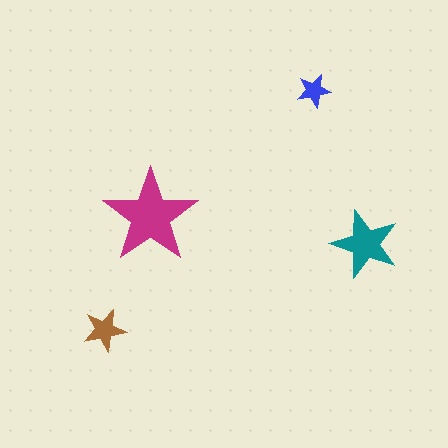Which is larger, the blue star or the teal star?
The teal one.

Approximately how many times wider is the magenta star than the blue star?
About 3 times wider.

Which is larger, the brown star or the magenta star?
The magenta one.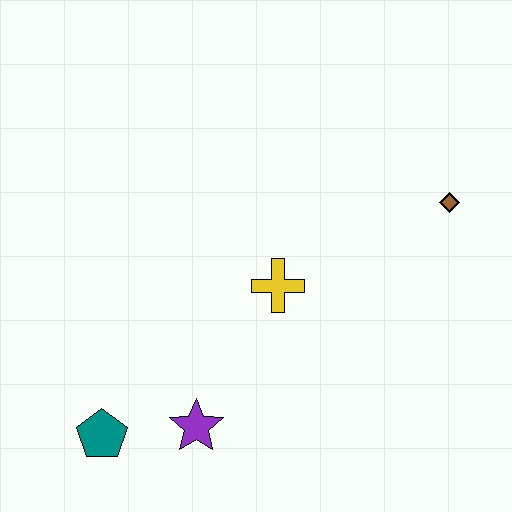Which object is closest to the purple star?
The teal pentagon is closest to the purple star.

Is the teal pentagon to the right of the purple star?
No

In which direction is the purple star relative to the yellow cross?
The purple star is below the yellow cross.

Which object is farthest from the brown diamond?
The teal pentagon is farthest from the brown diamond.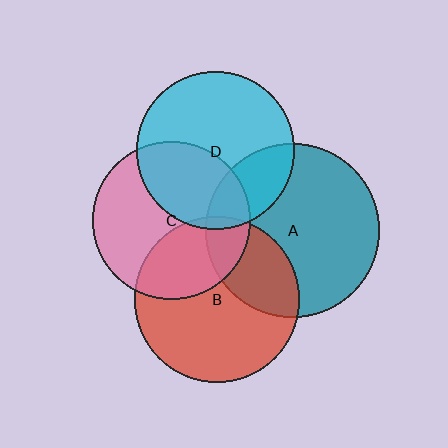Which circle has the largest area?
Circle A (teal).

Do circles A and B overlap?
Yes.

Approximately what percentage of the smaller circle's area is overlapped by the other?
Approximately 30%.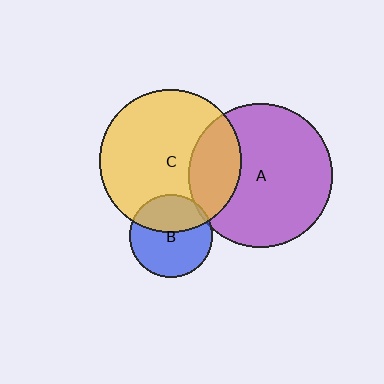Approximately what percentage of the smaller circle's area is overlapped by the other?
Approximately 5%.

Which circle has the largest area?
Circle A (purple).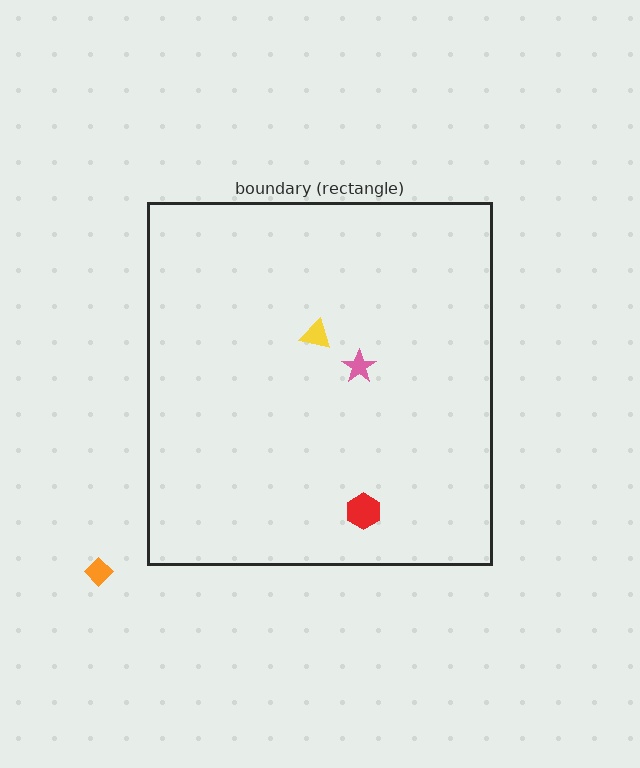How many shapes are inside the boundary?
3 inside, 1 outside.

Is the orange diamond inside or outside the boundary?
Outside.